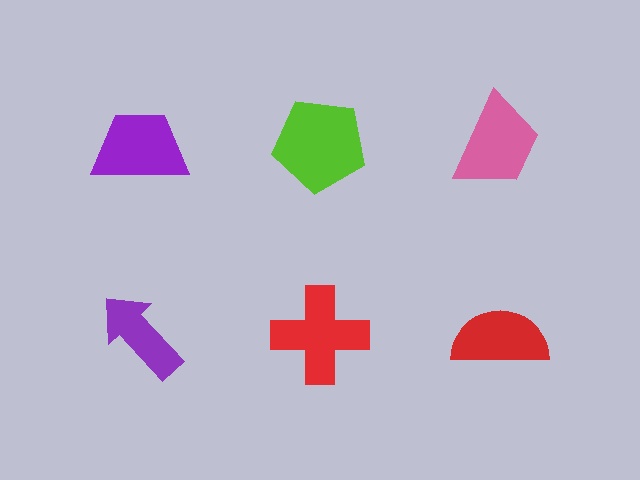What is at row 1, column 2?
A lime pentagon.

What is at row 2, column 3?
A red semicircle.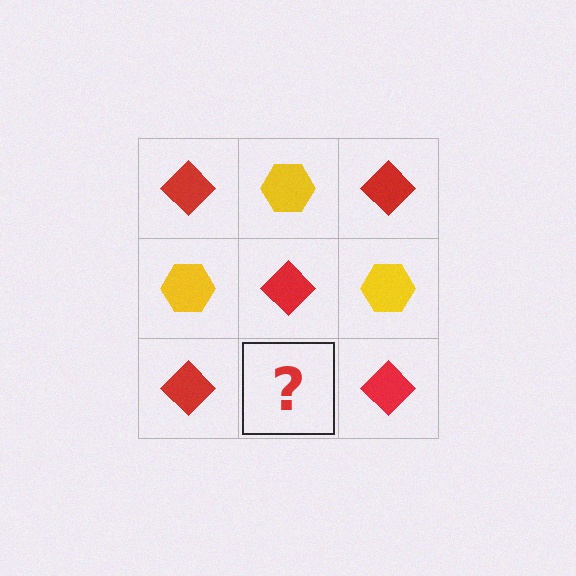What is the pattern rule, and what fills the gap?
The rule is that it alternates red diamond and yellow hexagon in a checkerboard pattern. The gap should be filled with a yellow hexagon.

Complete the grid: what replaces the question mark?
The question mark should be replaced with a yellow hexagon.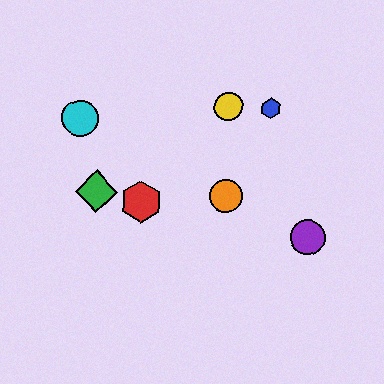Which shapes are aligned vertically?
The yellow circle, the orange circle are aligned vertically.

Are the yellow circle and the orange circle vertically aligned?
Yes, both are at x≈229.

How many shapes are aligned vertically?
2 shapes (the yellow circle, the orange circle) are aligned vertically.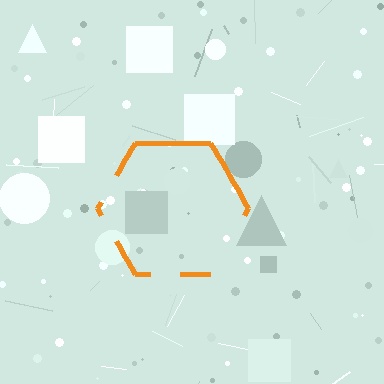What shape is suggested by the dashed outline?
The dashed outline suggests a hexagon.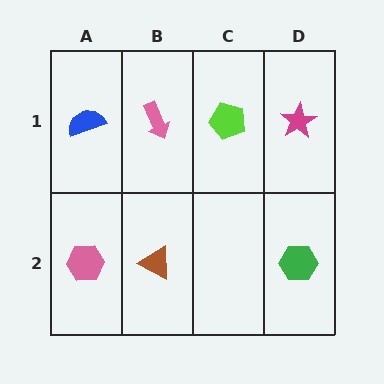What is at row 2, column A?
A pink hexagon.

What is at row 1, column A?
A blue semicircle.